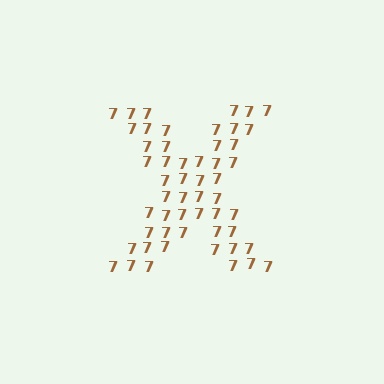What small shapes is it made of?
It is made of small digit 7's.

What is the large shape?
The large shape is the letter X.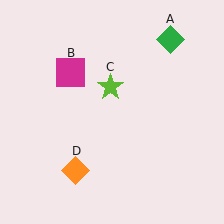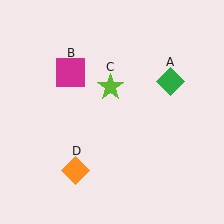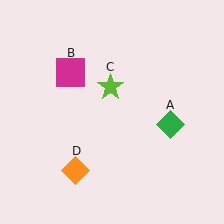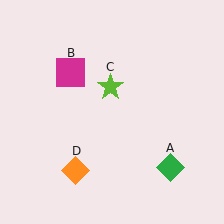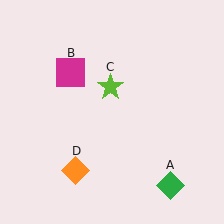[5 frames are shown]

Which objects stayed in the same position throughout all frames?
Magenta square (object B) and lime star (object C) and orange diamond (object D) remained stationary.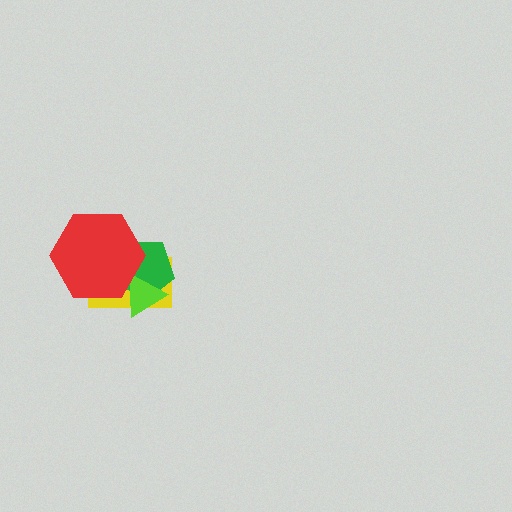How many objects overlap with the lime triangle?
3 objects overlap with the lime triangle.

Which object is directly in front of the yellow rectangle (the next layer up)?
The green pentagon is directly in front of the yellow rectangle.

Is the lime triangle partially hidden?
Yes, it is partially covered by another shape.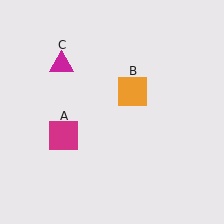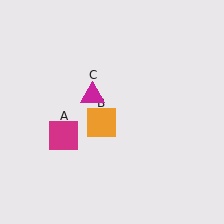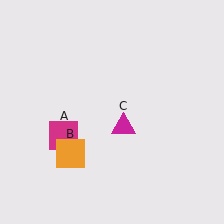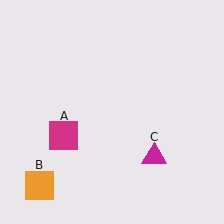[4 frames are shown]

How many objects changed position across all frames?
2 objects changed position: orange square (object B), magenta triangle (object C).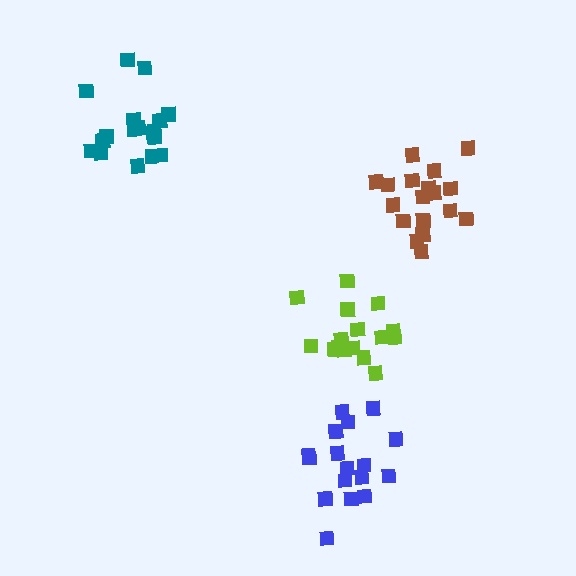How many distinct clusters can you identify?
There are 4 distinct clusters.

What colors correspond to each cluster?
The clusters are colored: brown, teal, lime, blue.